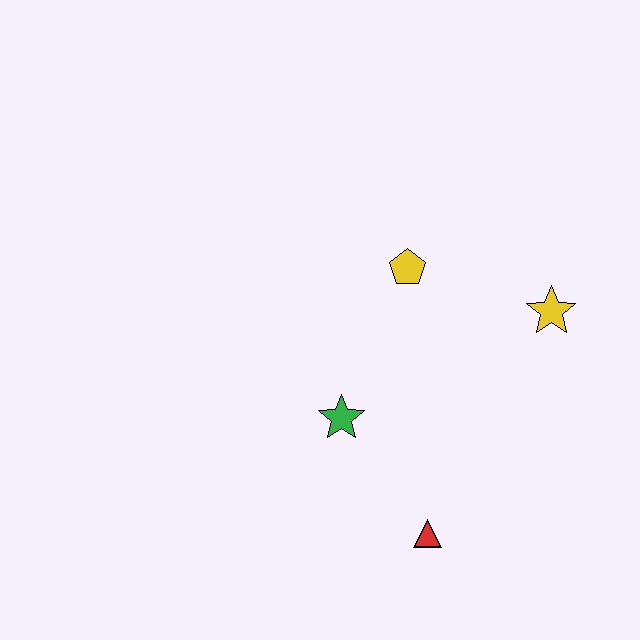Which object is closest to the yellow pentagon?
The yellow star is closest to the yellow pentagon.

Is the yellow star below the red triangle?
No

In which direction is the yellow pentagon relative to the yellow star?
The yellow pentagon is to the left of the yellow star.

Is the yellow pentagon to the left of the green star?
No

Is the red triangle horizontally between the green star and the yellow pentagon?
No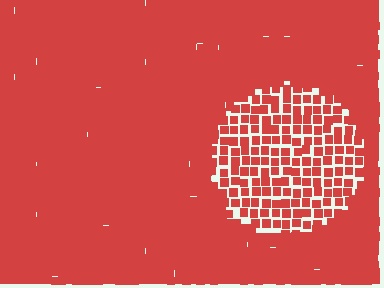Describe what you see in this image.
The image contains small red elements arranged at two different densities. A circle-shaped region is visible where the elements are less densely packed than the surrounding area.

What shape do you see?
I see a circle.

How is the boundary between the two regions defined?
The boundary is defined by a change in element density (approximately 2.0x ratio). All elements are the same color, size, and shape.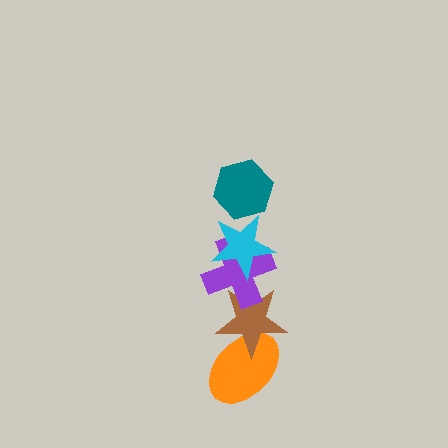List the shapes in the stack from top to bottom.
From top to bottom: the teal hexagon, the cyan star, the purple cross, the brown star, the orange ellipse.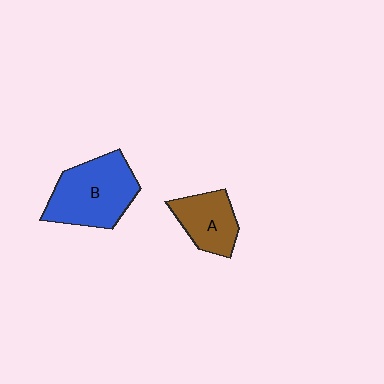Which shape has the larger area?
Shape B (blue).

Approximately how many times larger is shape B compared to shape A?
Approximately 1.6 times.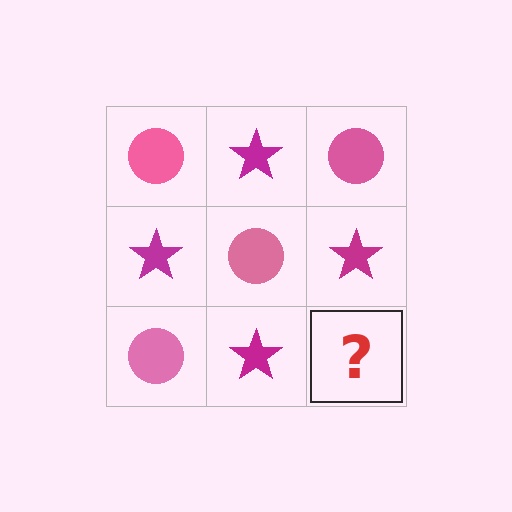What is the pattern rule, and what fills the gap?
The rule is that it alternates pink circle and magenta star in a checkerboard pattern. The gap should be filled with a pink circle.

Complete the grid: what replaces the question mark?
The question mark should be replaced with a pink circle.